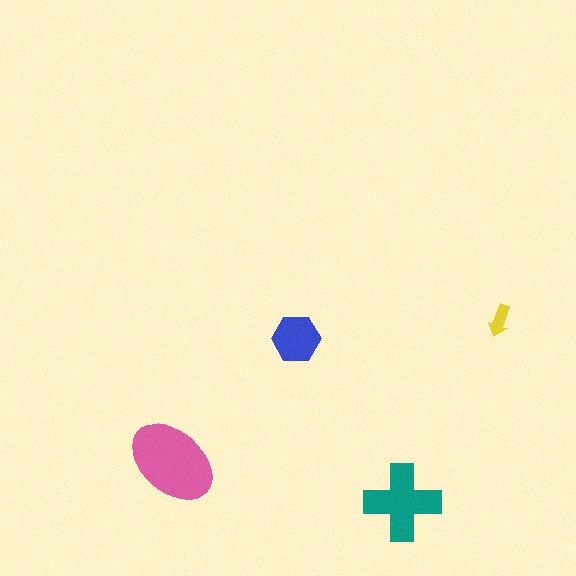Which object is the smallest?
The yellow arrow.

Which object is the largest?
The pink ellipse.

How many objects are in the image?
There are 4 objects in the image.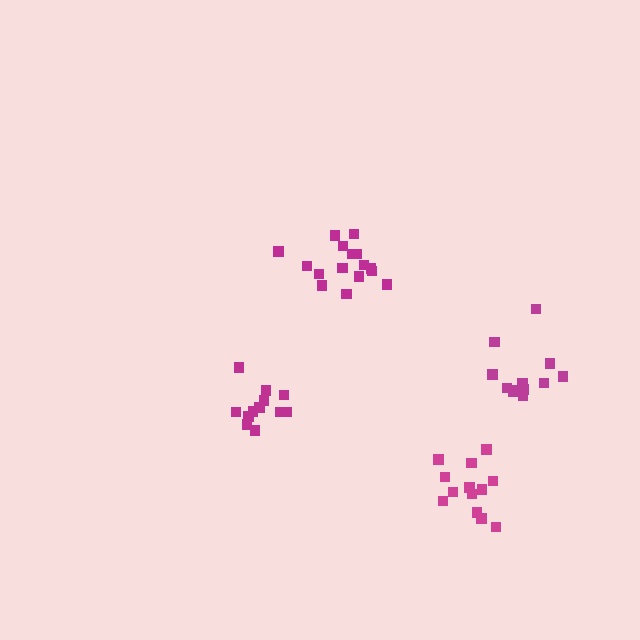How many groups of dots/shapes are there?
There are 4 groups.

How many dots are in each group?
Group 1: 12 dots, Group 2: 13 dots, Group 3: 13 dots, Group 4: 16 dots (54 total).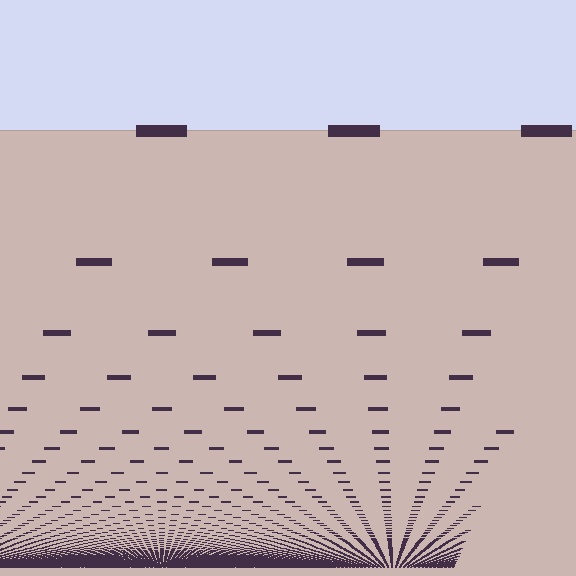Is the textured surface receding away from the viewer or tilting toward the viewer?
The surface appears to tilt toward the viewer. Texture elements get larger and sparser toward the top.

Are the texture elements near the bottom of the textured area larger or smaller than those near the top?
Smaller. The gradient is inverted — elements near the bottom are smaller and denser.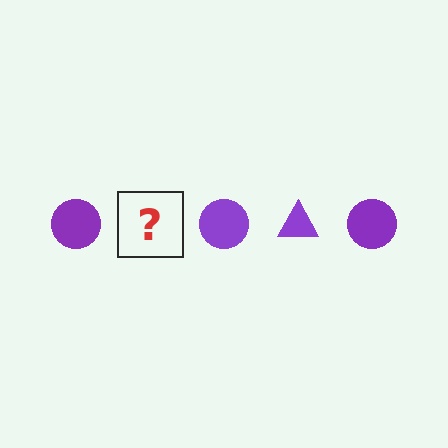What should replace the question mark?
The question mark should be replaced with a purple triangle.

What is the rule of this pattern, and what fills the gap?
The rule is that the pattern cycles through circle, triangle shapes in purple. The gap should be filled with a purple triangle.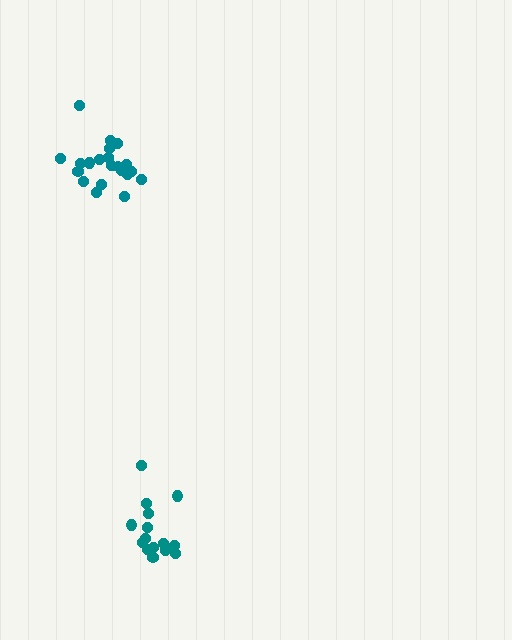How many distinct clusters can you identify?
There are 2 distinct clusters.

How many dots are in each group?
Group 1: 16 dots, Group 2: 21 dots (37 total).